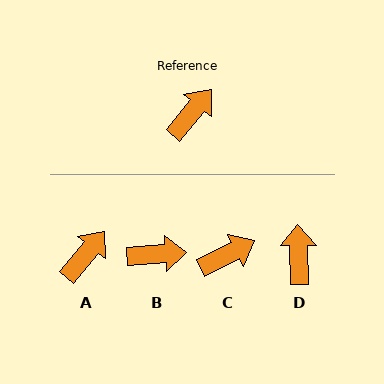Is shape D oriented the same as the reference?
No, it is off by about 41 degrees.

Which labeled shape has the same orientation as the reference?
A.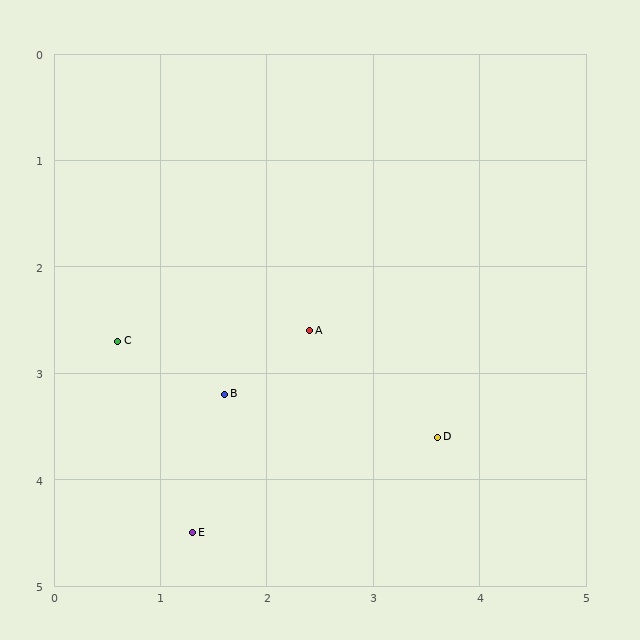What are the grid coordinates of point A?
Point A is at approximately (2.4, 2.6).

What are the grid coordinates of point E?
Point E is at approximately (1.3, 4.5).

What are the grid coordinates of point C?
Point C is at approximately (0.6, 2.7).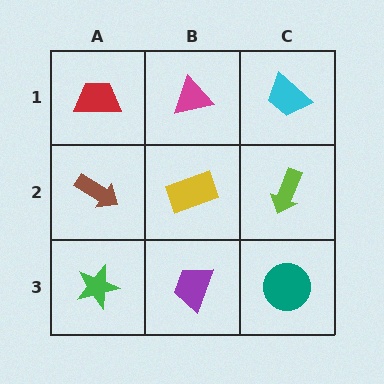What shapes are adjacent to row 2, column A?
A red trapezoid (row 1, column A), a green star (row 3, column A), a yellow rectangle (row 2, column B).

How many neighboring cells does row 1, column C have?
2.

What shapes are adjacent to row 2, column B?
A magenta triangle (row 1, column B), a purple trapezoid (row 3, column B), a brown arrow (row 2, column A), a lime arrow (row 2, column C).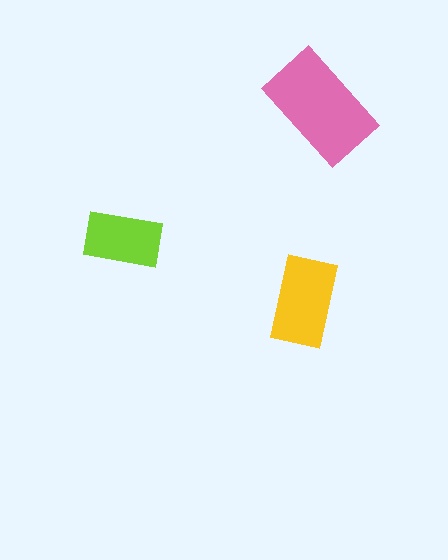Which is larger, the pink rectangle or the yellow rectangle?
The pink one.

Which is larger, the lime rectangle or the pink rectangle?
The pink one.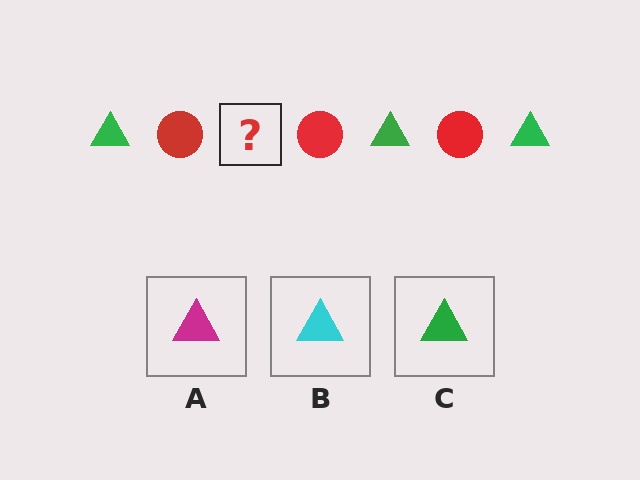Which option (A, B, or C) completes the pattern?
C.